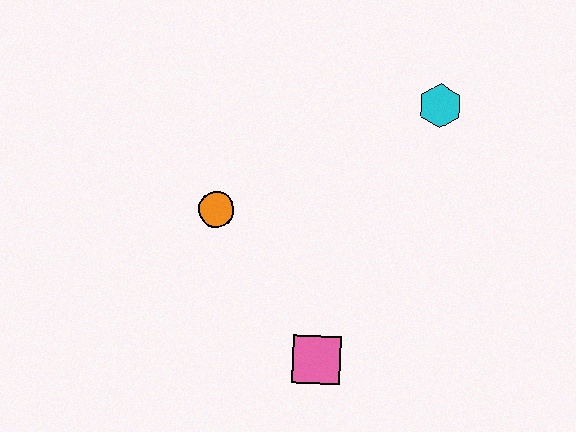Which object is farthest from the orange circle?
The cyan hexagon is farthest from the orange circle.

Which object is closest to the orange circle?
The pink square is closest to the orange circle.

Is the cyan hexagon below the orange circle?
No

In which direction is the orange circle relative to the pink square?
The orange circle is above the pink square.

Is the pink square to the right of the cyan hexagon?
No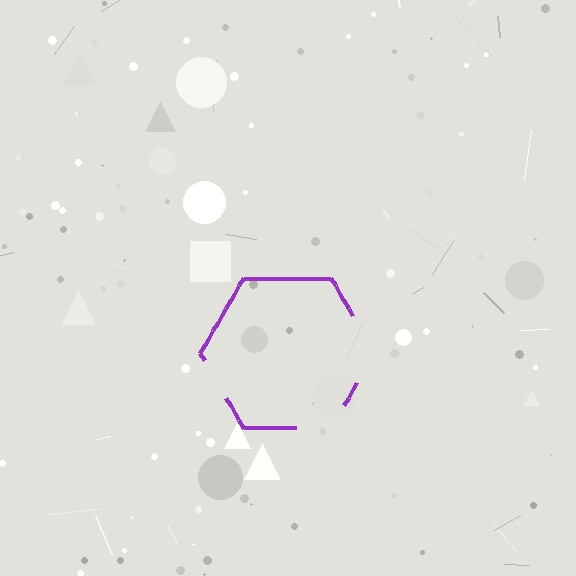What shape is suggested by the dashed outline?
The dashed outline suggests a hexagon.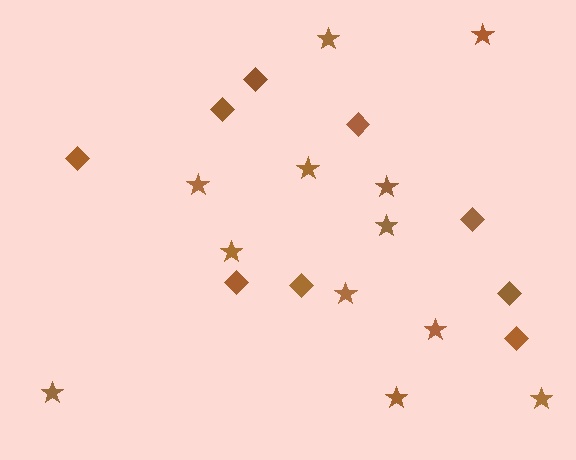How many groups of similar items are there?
There are 2 groups: one group of diamonds (9) and one group of stars (12).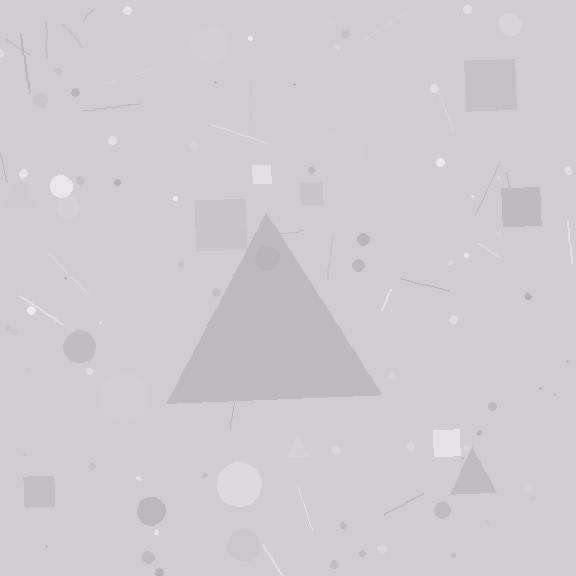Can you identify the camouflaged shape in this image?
The camouflaged shape is a triangle.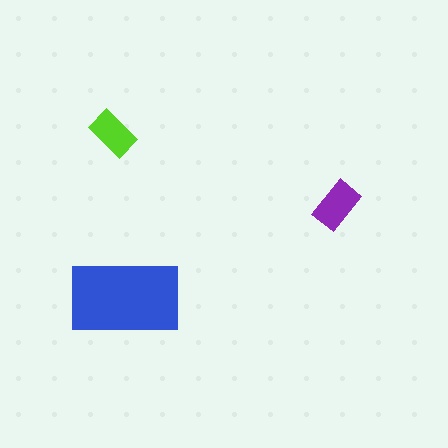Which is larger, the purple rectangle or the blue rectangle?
The blue one.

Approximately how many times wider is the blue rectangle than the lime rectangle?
About 2.5 times wider.